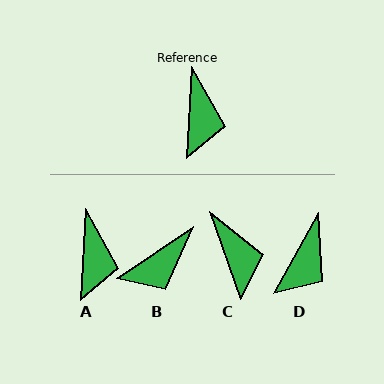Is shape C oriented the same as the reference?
No, it is off by about 22 degrees.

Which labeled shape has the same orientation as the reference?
A.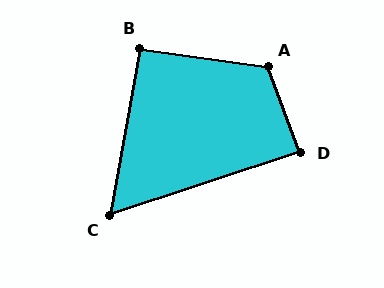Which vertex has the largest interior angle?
A, at approximately 118 degrees.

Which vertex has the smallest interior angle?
C, at approximately 62 degrees.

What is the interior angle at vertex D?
Approximately 88 degrees (approximately right).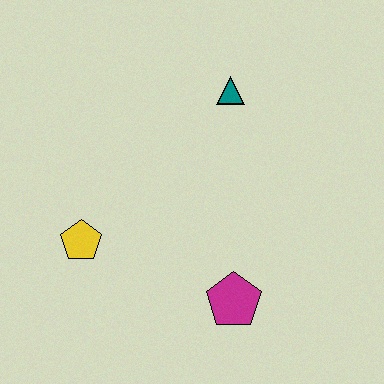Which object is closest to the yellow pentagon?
The magenta pentagon is closest to the yellow pentagon.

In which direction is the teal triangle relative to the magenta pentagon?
The teal triangle is above the magenta pentagon.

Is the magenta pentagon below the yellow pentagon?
Yes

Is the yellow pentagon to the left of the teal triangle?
Yes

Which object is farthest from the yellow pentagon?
The teal triangle is farthest from the yellow pentagon.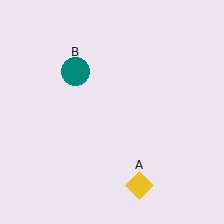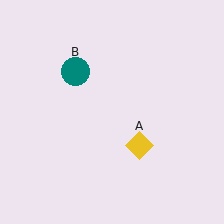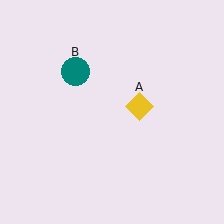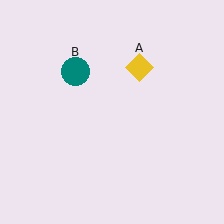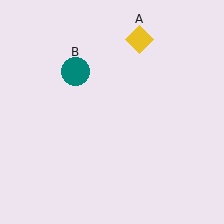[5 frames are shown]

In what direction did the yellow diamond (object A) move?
The yellow diamond (object A) moved up.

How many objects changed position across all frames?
1 object changed position: yellow diamond (object A).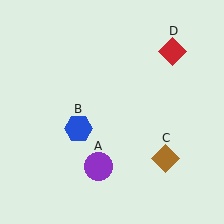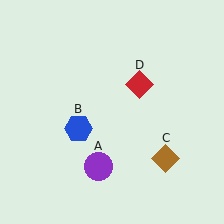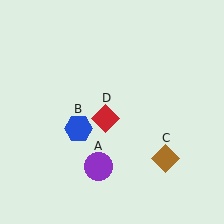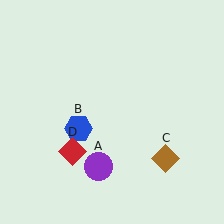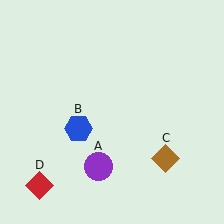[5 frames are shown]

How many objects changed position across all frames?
1 object changed position: red diamond (object D).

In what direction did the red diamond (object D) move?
The red diamond (object D) moved down and to the left.